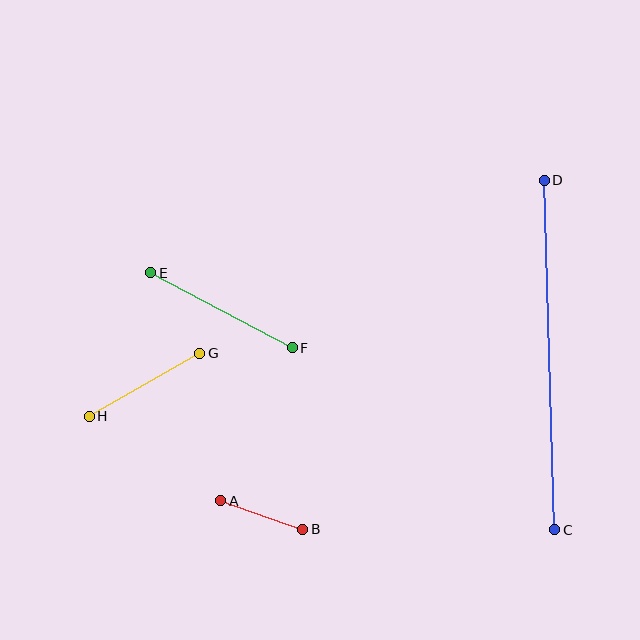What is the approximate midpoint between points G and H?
The midpoint is at approximately (144, 385) pixels.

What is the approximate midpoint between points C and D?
The midpoint is at approximately (549, 355) pixels.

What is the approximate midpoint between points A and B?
The midpoint is at approximately (262, 515) pixels.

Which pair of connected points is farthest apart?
Points C and D are farthest apart.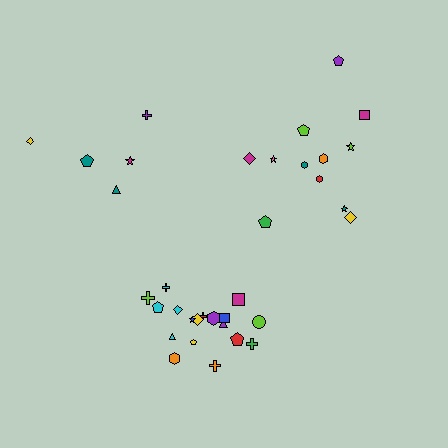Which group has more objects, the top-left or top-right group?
The top-right group.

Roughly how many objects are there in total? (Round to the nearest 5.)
Roughly 35 objects in total.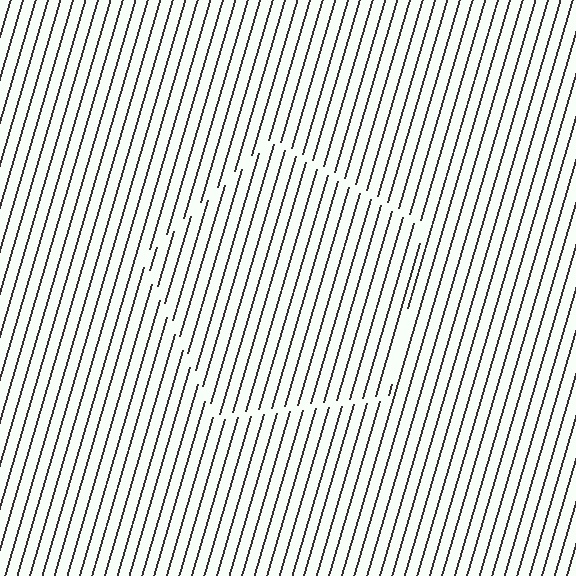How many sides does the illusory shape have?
5 sides — the line-ends trace a pentagon.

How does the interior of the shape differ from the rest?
The interior of the shape contains the same grating, shifted by half a period — the contour is defined by the phase discontinuity where line-ends from the inner and outer gratings abut.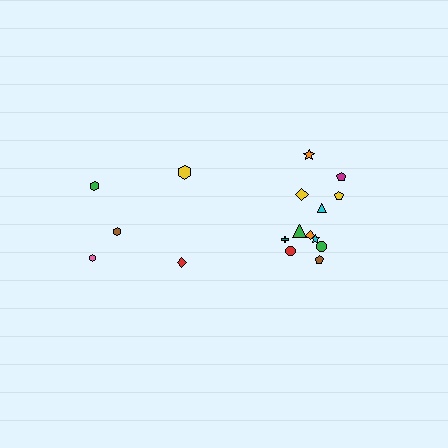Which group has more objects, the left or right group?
The right group.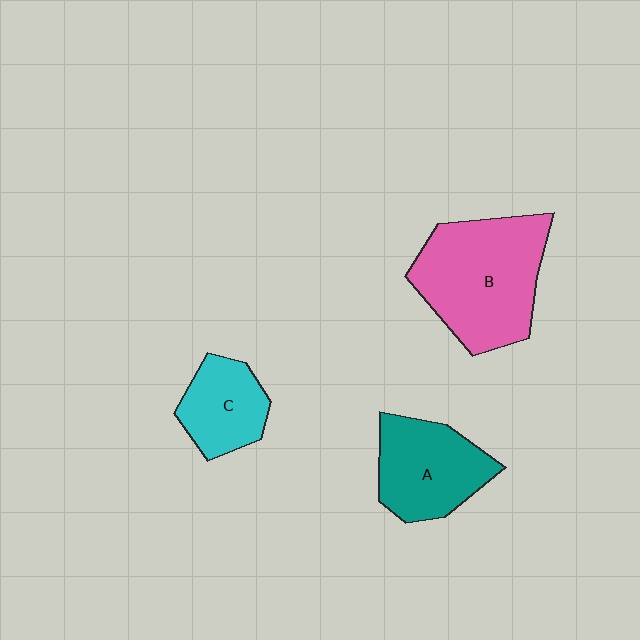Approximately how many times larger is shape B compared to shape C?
Approximately 2.0 times.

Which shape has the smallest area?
Shape C (cyan).